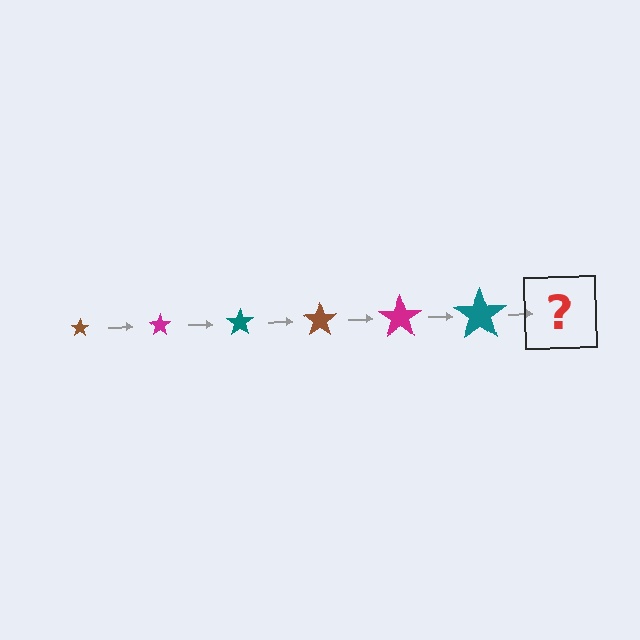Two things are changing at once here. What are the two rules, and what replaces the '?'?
The two rules are that the star grows larger each step and the color cycles through brown, magenta, and teal. The '?' should be a brown star, larger than the previous one.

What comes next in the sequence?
The next element should be a brown star, larger than the previous one.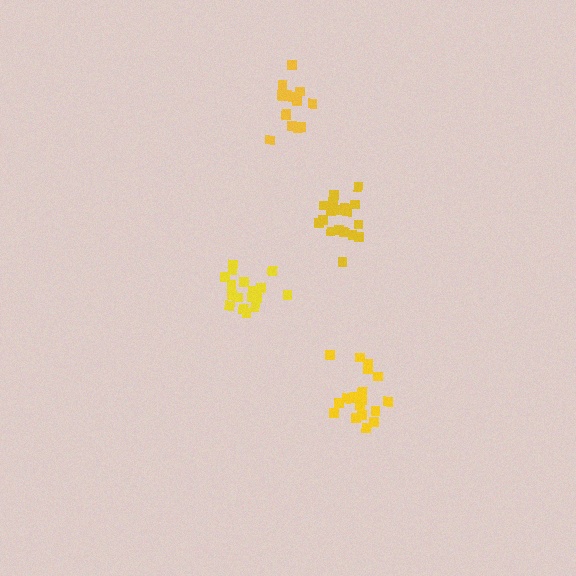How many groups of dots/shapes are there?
There are 4 groups.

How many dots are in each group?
Group 1: 17 dots, Group 2: 19 dots, Group 3: 20 dots, Group 4: 16 dots (72 total).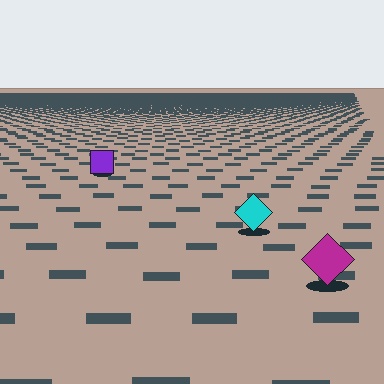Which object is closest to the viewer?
The magenta diamond is closest. The texture marks near it are larger and more spread out.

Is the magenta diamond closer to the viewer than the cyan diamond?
Yes. The magenta diamond is closer — you can tell from the texture gradient: the ground texture is coarser near it.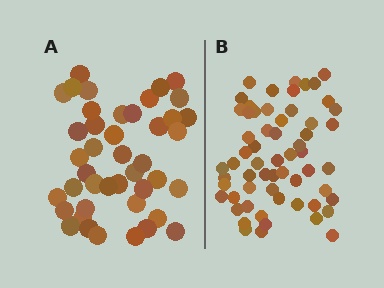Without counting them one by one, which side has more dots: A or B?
Region B (the right region) has more dots.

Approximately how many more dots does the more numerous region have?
Region B has approximately 15 more dots than region A.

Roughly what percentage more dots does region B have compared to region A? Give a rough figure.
About 40% more.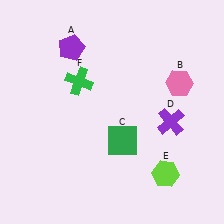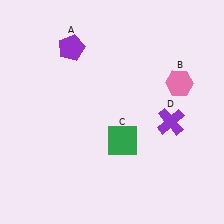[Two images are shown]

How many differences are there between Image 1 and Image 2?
There are 2 differences between the two images.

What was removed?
The green cross (F), the lime hexagon (E) were removed in Image 2.